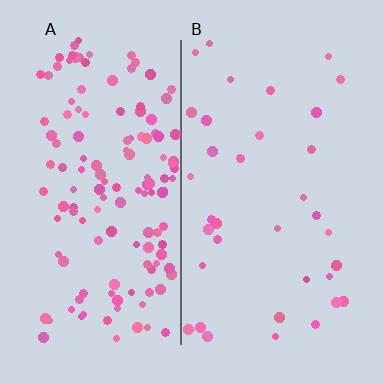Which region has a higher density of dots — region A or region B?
A (the left).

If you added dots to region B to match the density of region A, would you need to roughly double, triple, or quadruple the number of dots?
Approximately quadruple.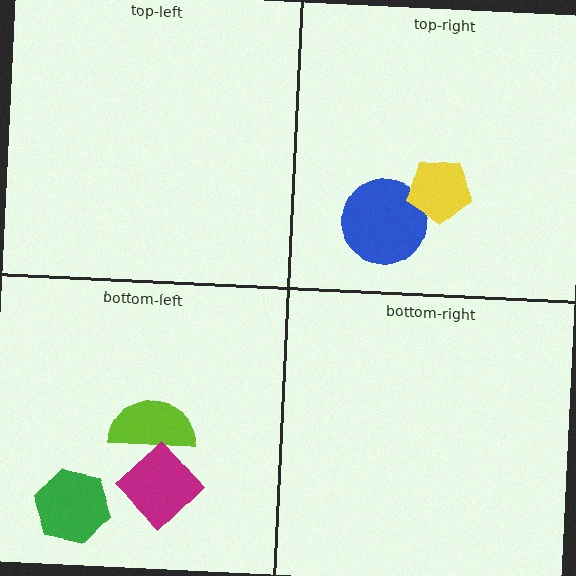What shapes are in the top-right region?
The blue circle, the yellow pentagon.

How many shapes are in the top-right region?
2.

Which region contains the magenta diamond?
The bottom-left region.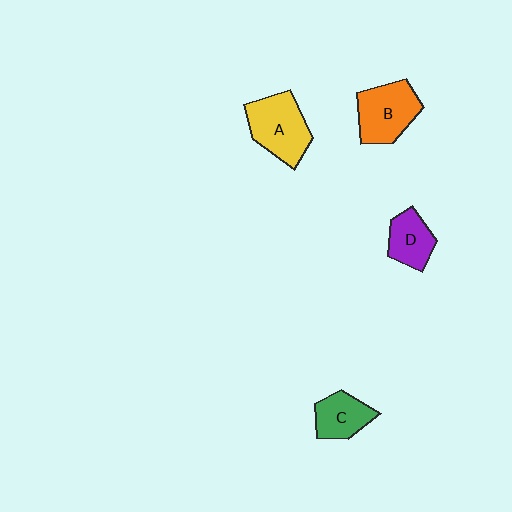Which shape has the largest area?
Shape A (yellow).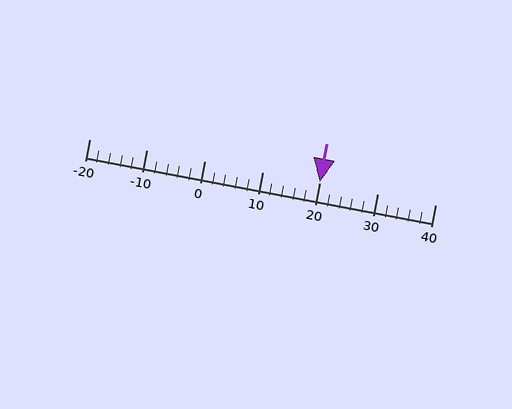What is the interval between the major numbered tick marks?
The major tick marks are spaced 10 units apart.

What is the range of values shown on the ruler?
The ruler shows values from -20 to 40.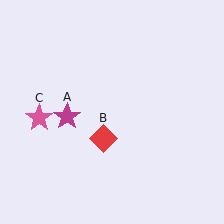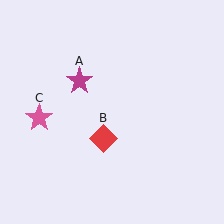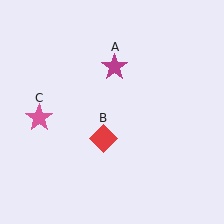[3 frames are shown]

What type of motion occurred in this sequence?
The magenta star (object A) rotated clockwise around the center of the scene.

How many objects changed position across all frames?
1 object changed position: magenta star (object A).